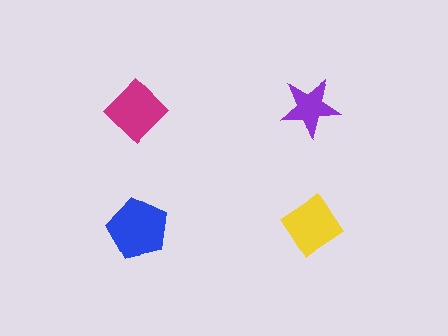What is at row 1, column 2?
A purple star.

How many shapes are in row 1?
2 shapes.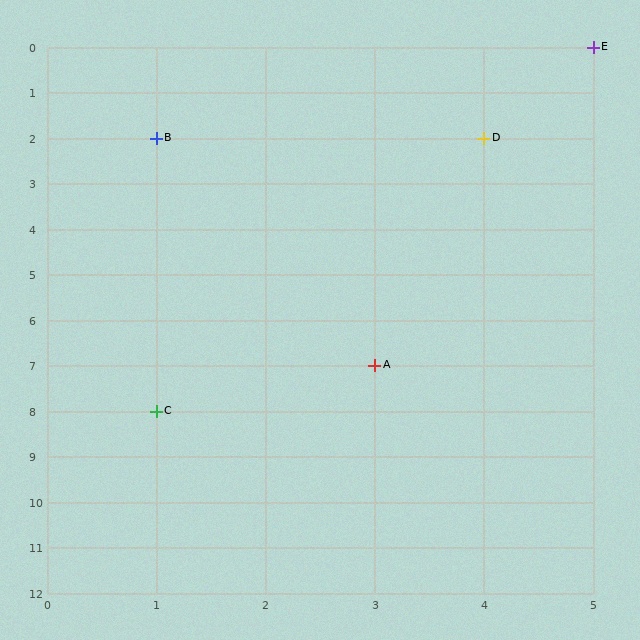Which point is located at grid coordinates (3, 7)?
Point A is at (3, 7).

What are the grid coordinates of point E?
Point E is at grid coordinates (5, 0).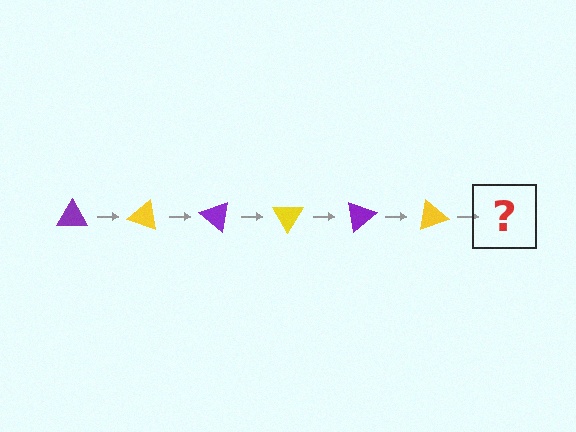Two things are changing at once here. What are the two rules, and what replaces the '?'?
The two rules are that it rotates 20 degrees each step and the color cycles through purple and yellow. The '?' should be a purple triangle, rotated 120 degrees from the start.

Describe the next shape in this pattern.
It should be a purple triangle, rotated 120 degrees from the start.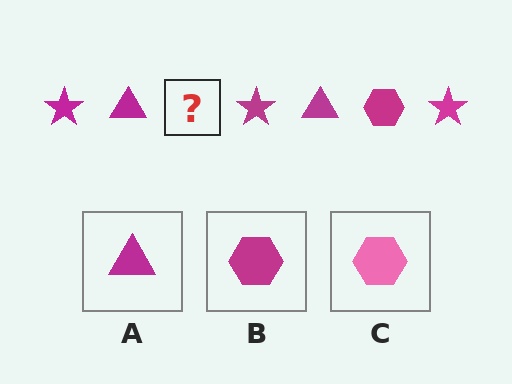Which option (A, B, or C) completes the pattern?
B.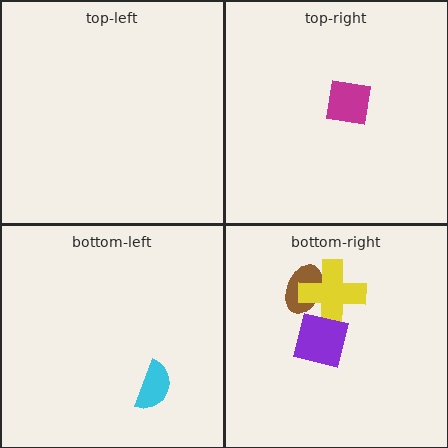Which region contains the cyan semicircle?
The bottom-left region.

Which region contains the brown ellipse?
The bottom-right region.